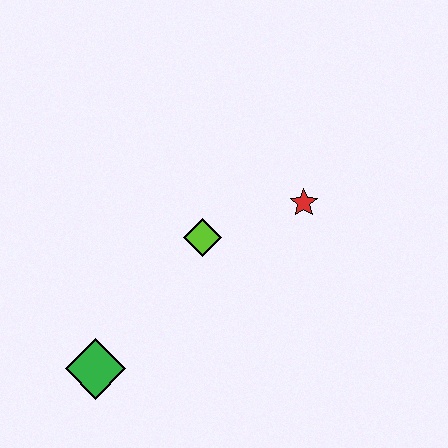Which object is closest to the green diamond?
The lime diamond is closest to the green diamond.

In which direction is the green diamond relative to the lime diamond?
The green diamond is below the lime diamond.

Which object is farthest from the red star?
The green diamond is farthest from the red star.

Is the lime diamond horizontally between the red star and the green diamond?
Yes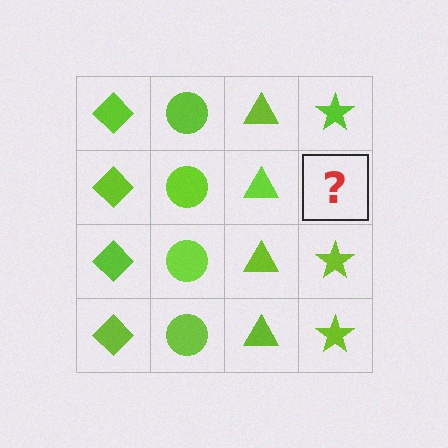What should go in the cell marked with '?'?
The missing cell should contain a lime star.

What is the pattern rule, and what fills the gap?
The rule is that each column has a consistent shape. The gap should be filled with a lime star.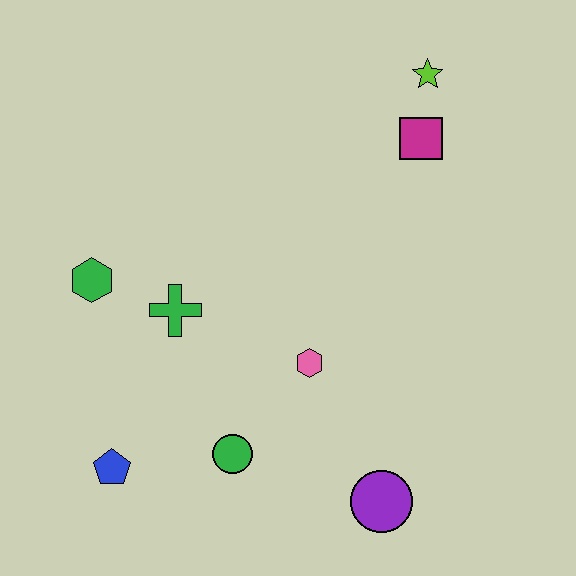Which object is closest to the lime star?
The magenta square is closest to the lime star.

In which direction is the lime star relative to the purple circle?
The lime star is above the purple circle.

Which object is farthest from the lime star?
The blue pentagon is farthest from the lime star.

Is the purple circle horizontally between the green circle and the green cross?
No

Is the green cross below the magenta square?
Yes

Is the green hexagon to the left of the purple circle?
Yes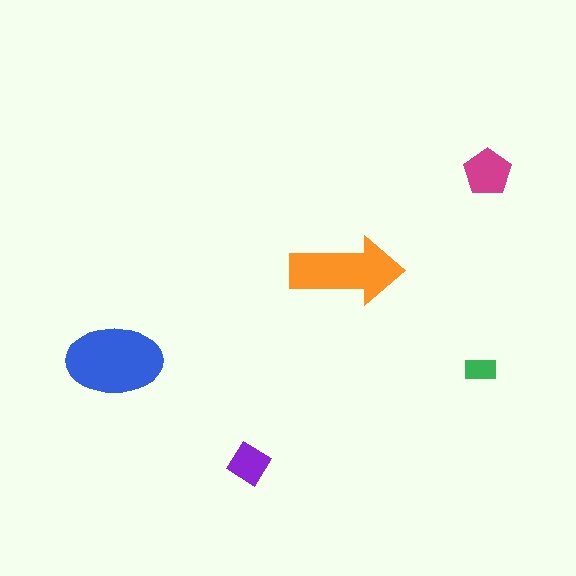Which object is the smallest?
The green rectangle.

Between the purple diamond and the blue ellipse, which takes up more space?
The blue ellipse.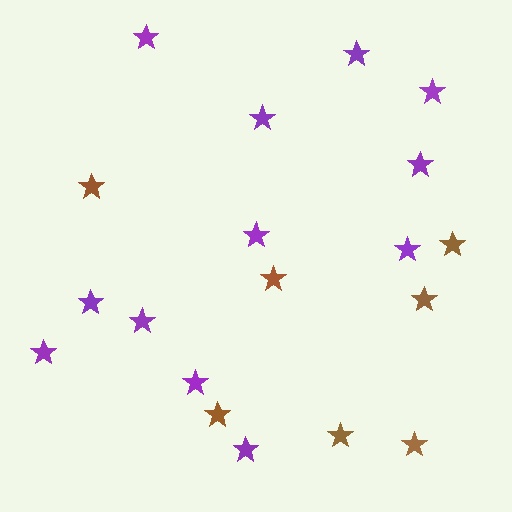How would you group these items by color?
There are 2 groups: one group of brown stars (7) and one group of purple stars (12).